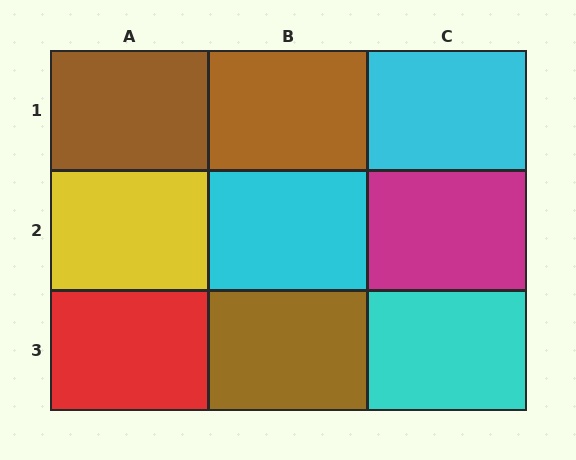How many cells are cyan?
3 cells are cyan.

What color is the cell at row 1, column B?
Brown.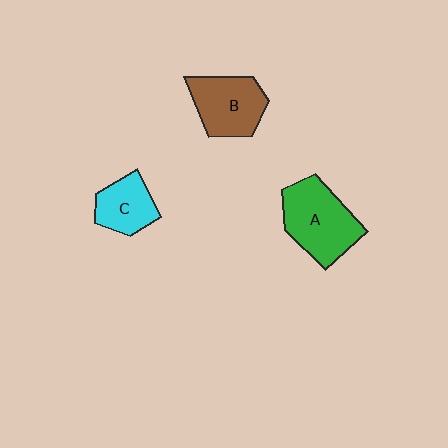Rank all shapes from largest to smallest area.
From largest to smallest: A (green), B (brown), C (cyan).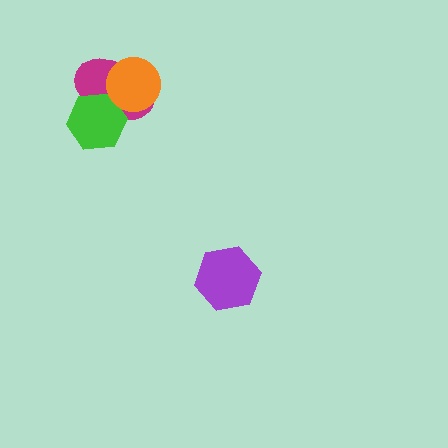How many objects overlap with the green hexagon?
1 object overlaps with the green hexagon.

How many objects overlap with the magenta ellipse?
2 objects overlap with the magenta ellipse.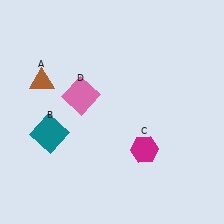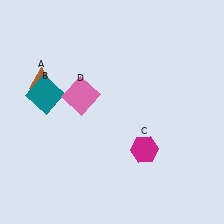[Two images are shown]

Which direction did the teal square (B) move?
The teal square (B) moved up.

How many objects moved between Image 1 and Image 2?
1 object moved between the two images.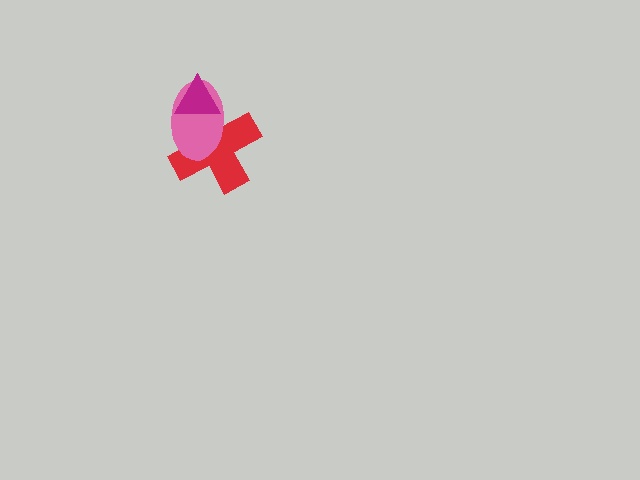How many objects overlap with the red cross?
2 objects overlap with the red cross.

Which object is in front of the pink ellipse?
The magenta triangle is in front of the pink ellipse.